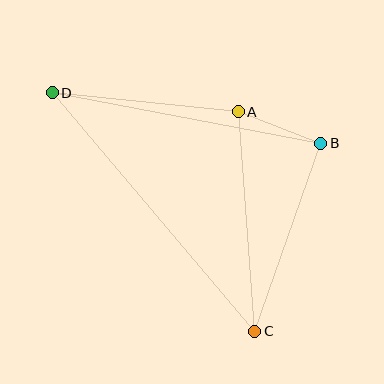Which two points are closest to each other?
Points A and B are closest to each other.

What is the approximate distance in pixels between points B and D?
The distance between B and D is approximately 273 pixels.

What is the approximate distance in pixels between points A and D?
The distance between A and D is approximately 187 pixels.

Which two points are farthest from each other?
Points C and D are farthest from each other.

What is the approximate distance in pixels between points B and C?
The distance between B and C is approximately 200 pixels.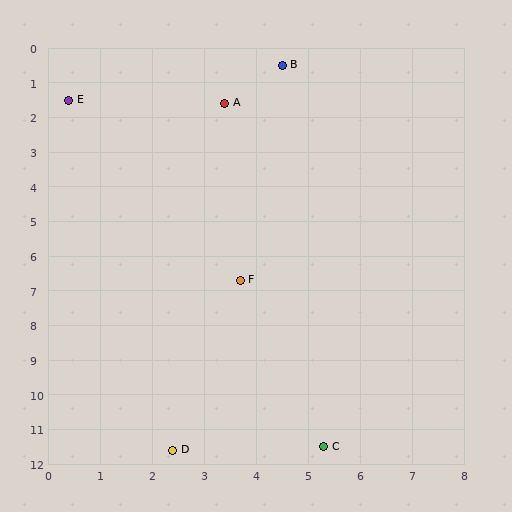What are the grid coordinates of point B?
Point B is at approximately (4.5, 0.5).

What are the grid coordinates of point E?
Point E is at approximately (0.4, 1.5).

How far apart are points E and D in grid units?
Points E and D are about 10.3 grid units apart.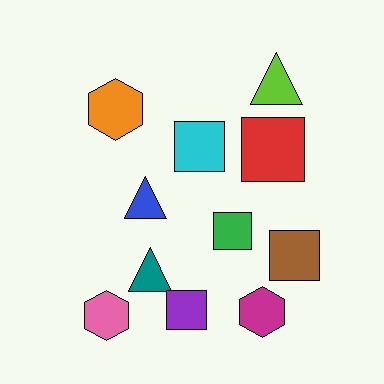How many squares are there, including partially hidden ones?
There are 5 squares.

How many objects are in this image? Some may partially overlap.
There are 11 objects.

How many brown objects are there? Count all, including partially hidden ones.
There is 1 brown object.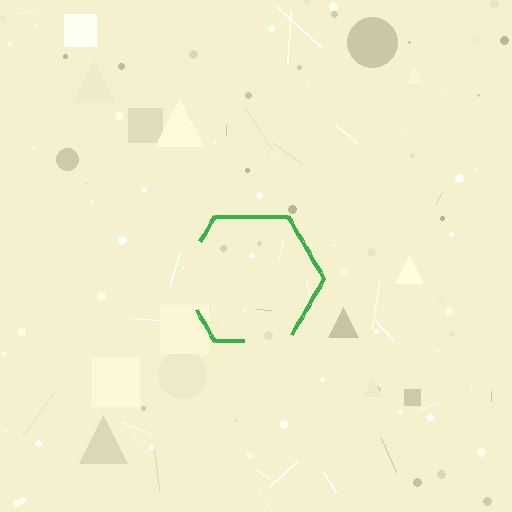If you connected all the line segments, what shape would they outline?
They would outline a hexagon.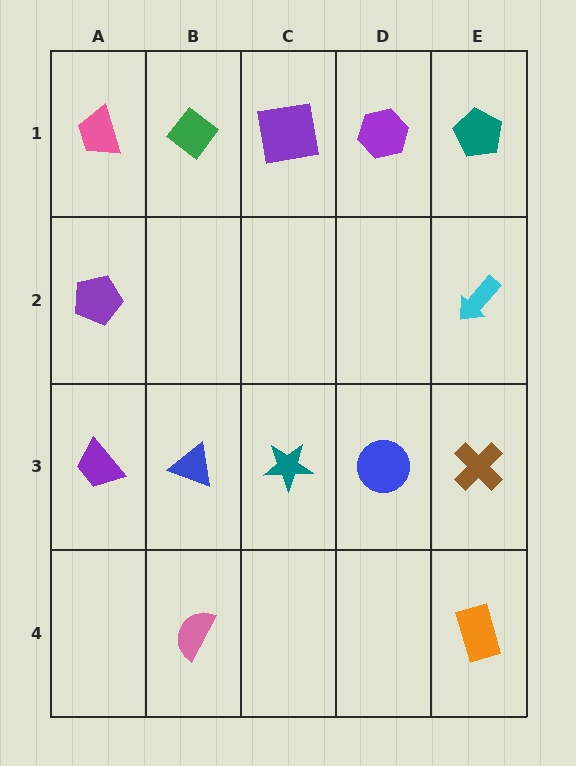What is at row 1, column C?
A purple square.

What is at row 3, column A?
A purple trapezoid.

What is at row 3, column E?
A brown cross.